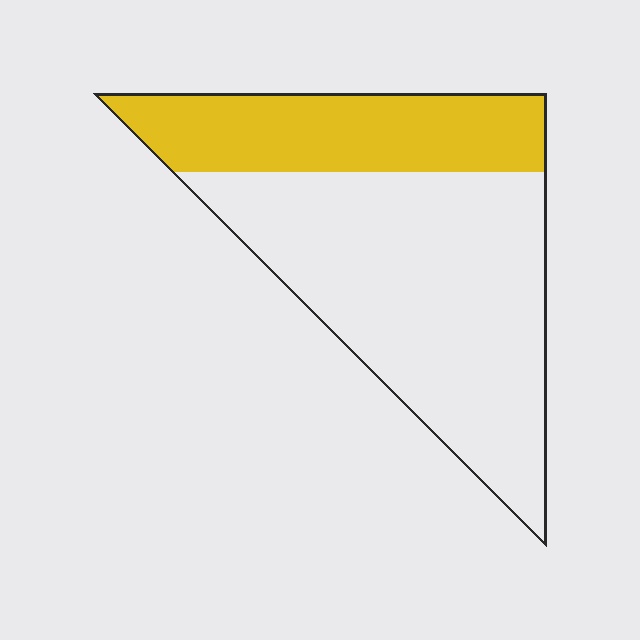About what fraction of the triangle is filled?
About one third (1/3).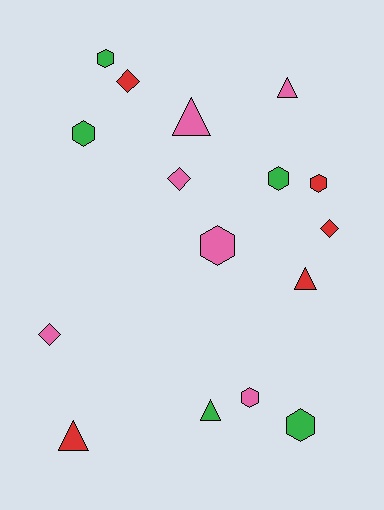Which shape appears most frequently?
Hexagon, with 7 objects.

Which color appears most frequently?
Pink, with 6 objects.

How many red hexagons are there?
There is 1 red hexagon.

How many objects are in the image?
There are 16 objects.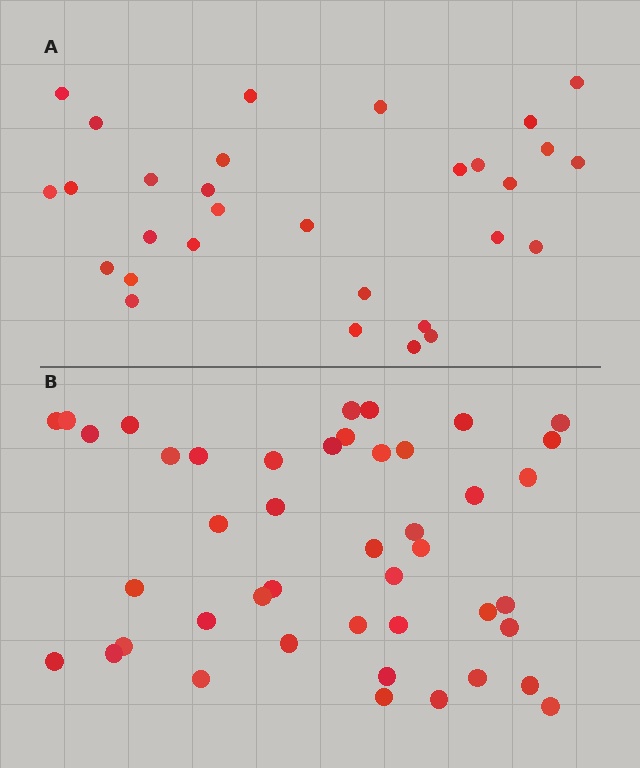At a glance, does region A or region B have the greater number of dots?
Region B (the bottom region) has more dots.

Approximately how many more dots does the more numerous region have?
Region B has approximately 15 more dots than region A.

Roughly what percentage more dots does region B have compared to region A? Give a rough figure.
About 45% more.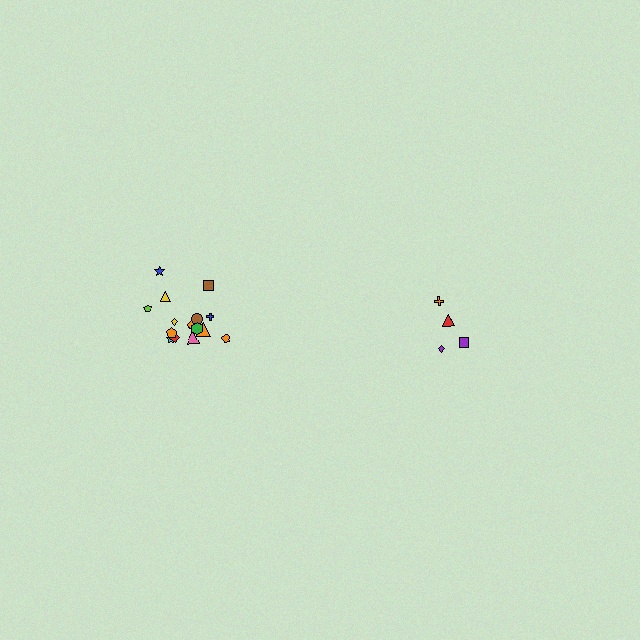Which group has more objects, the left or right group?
The left group.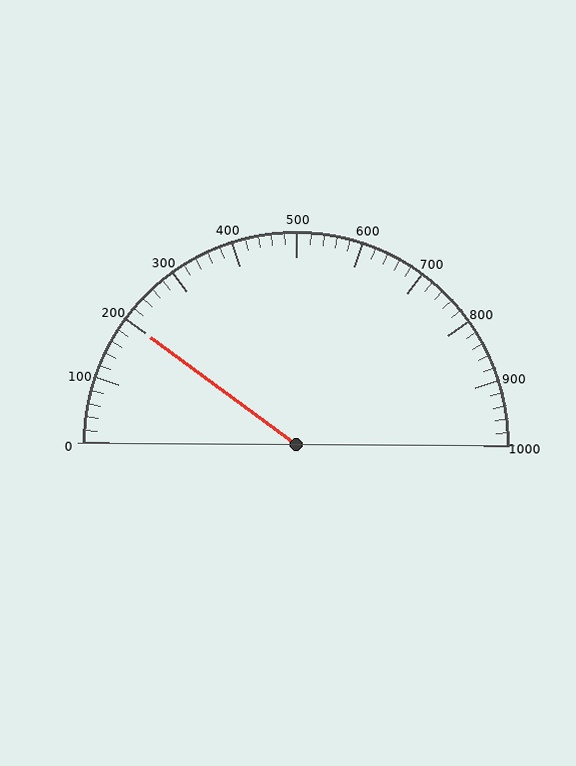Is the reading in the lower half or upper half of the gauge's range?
The reading is in the lower half of the range (0 to 1000).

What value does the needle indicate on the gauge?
The needle indicates approximately 200.